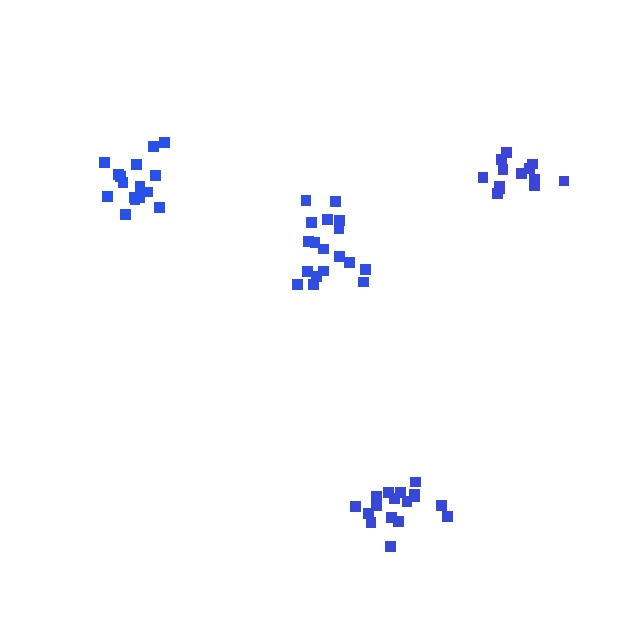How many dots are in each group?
Group 1: 16 dots, Group 2: 13 dots, Group 3: 18 dots, Group 4: 17 dots (64 total).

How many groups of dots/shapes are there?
There are 4 groups.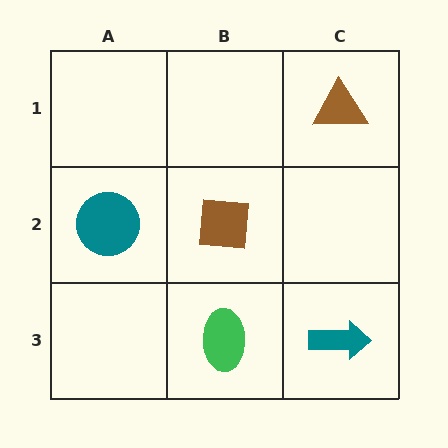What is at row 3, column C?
A teal arrow.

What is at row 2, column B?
A brown square.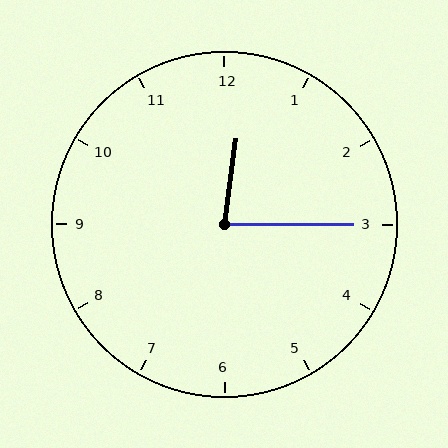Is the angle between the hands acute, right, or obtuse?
It is acute.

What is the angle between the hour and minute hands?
Approximately 82 degrees.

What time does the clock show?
12:15.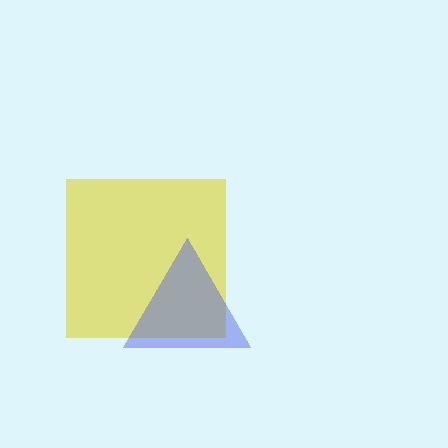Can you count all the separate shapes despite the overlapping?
Yes, there are 2 separate shapes.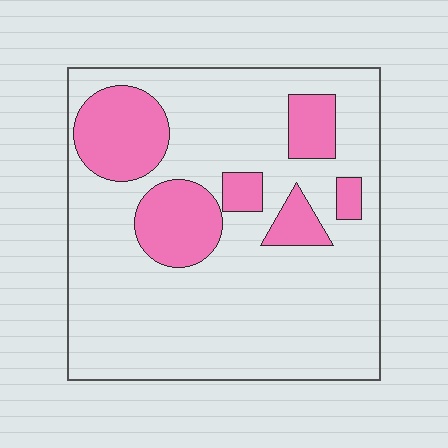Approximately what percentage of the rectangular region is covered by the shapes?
Approximately 20%.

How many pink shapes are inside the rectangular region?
6.